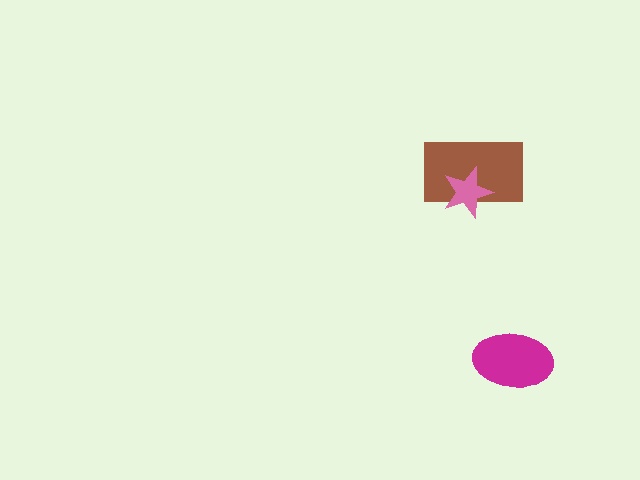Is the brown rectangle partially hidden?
Yes, it is partially covered by another shape.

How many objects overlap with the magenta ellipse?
0 objects overlap with the magenta ellipse.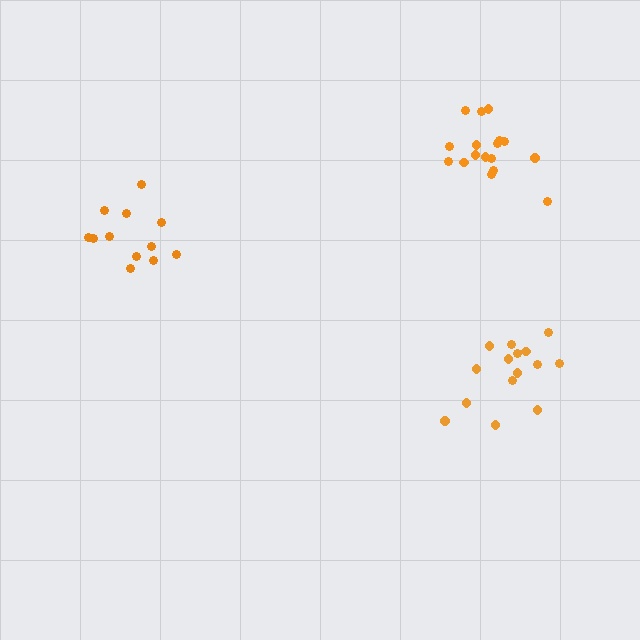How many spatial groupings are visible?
There are 3 spatial groupings.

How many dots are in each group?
Group 1: 17 dots, Group 2: 12 dots, Group 3: 15 dots (44 total).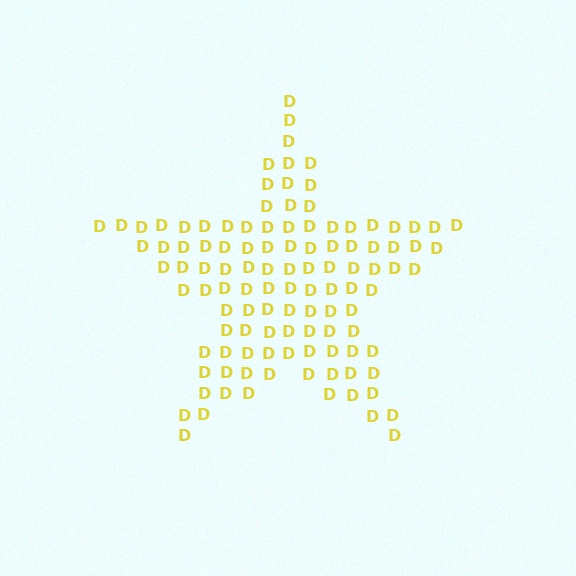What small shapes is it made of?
It is made of small letter D's.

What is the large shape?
The large shape is a star.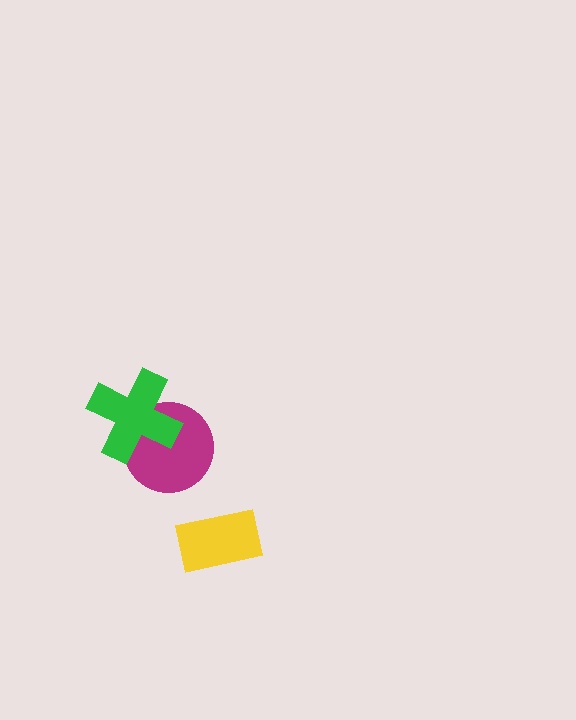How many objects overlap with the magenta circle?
1 object overlaps with the magenta circle.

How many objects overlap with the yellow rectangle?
0 objects overlap with the yellow rectangle.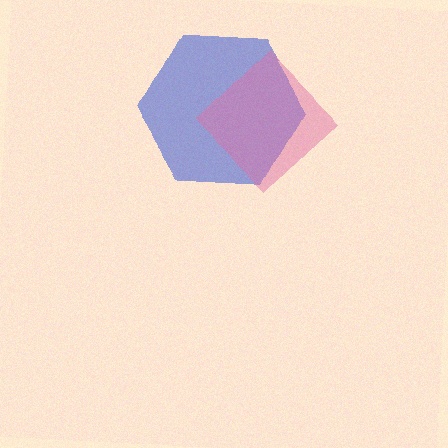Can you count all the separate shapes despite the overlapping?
Yes, there are 2 separate shapes.